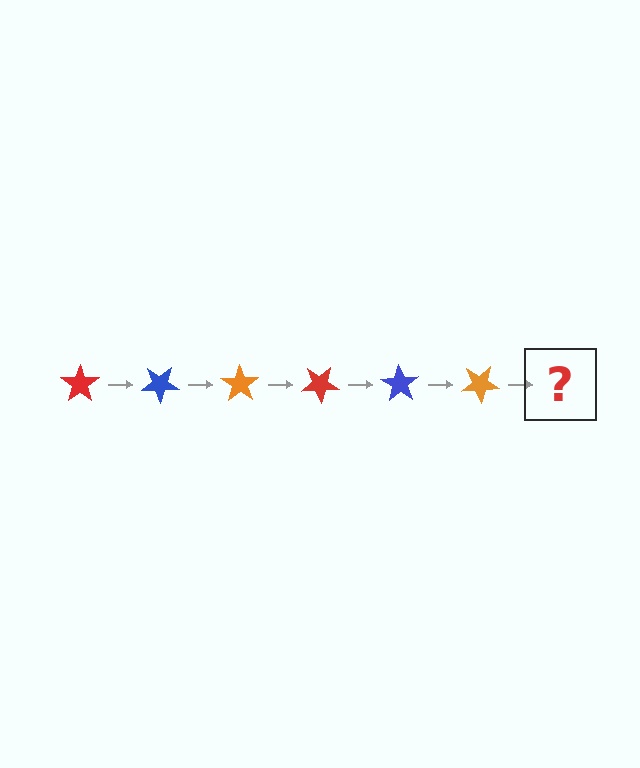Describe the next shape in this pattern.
It should be a red star, rotated 210 degrees from the start.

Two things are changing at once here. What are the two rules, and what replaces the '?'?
The two rules are that it rotates 35 degrees each step and the color cycles through red, blue, and orange. The '?' should be a red star, rotated 210 degrees from the start.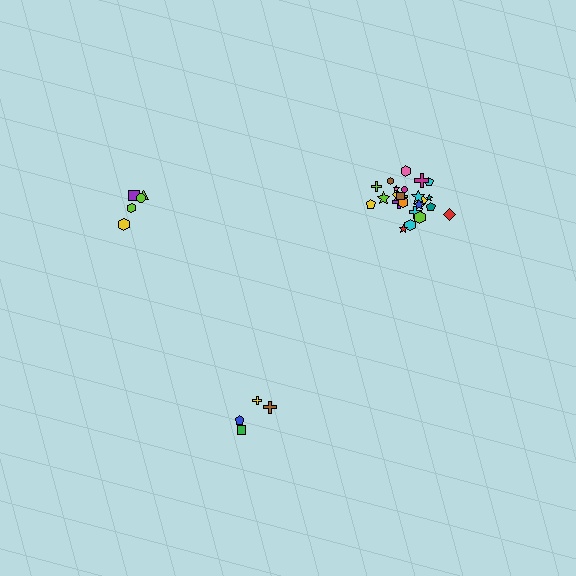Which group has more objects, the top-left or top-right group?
The top-right group.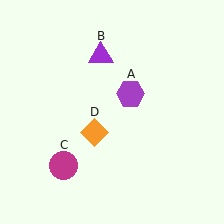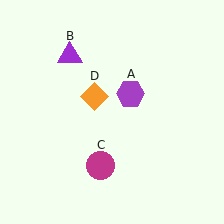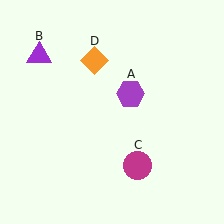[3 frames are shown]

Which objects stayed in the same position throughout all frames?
Purple hexagon (object A) remained stationary.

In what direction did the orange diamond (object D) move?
The orange diamond (object D) moved up.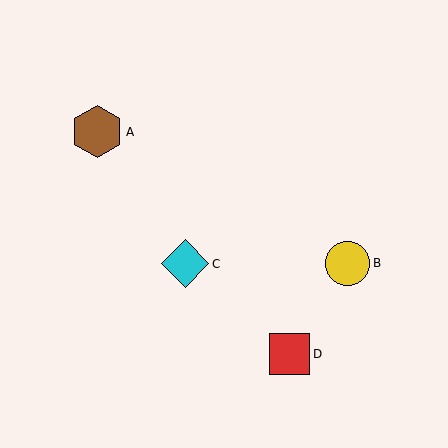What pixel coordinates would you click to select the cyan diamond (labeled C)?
Click at (185, 264) to select the cyan diamond C.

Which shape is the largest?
The brown hexagon (labeled A) is the largest.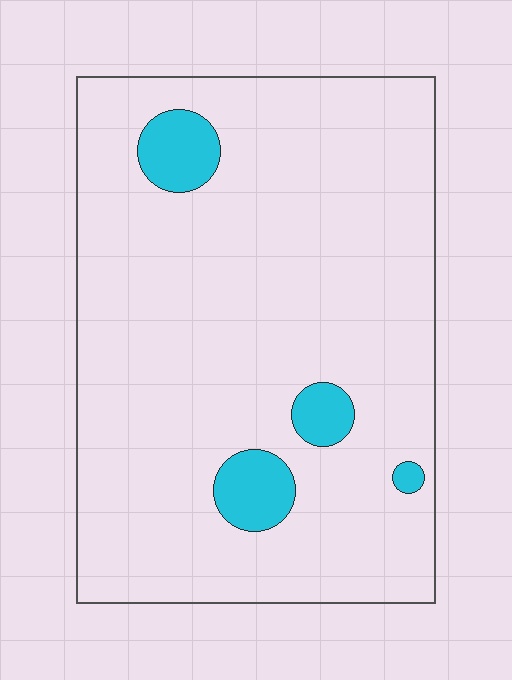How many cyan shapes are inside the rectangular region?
4.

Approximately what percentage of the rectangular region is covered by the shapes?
Approximately 10%.